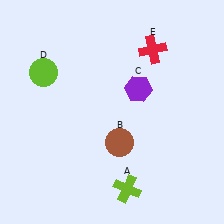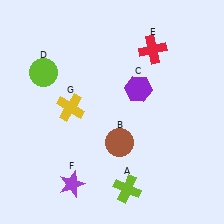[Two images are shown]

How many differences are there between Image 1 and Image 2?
There are 2 differences between the two images.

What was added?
A purple star (F), a yellow cross (G) were added in Image 2.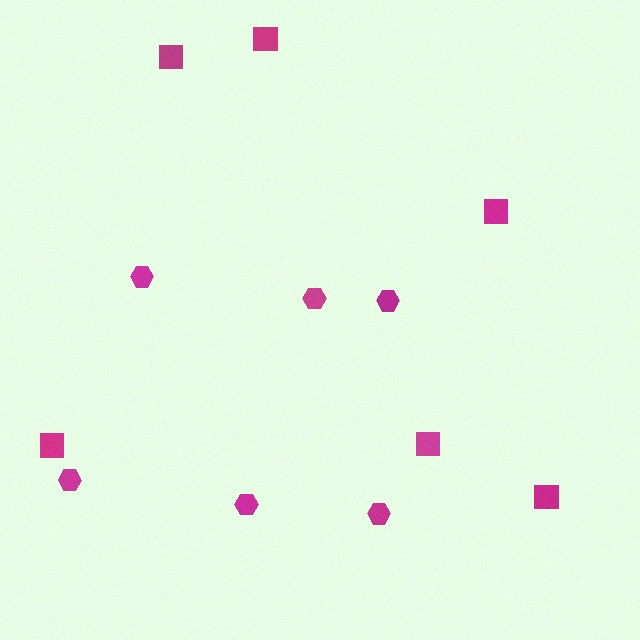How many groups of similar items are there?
There are 2 groups: one group of hexagons (6) and one group of squares (6).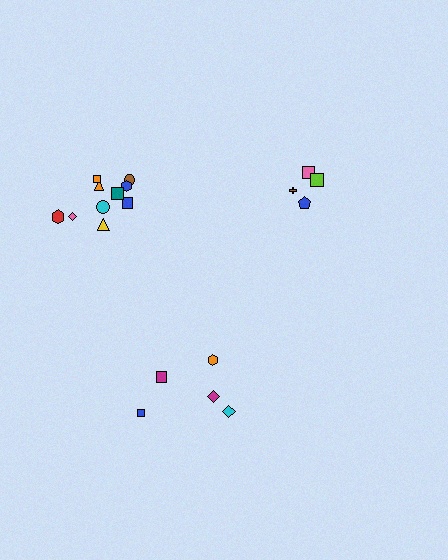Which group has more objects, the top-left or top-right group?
The top-left group.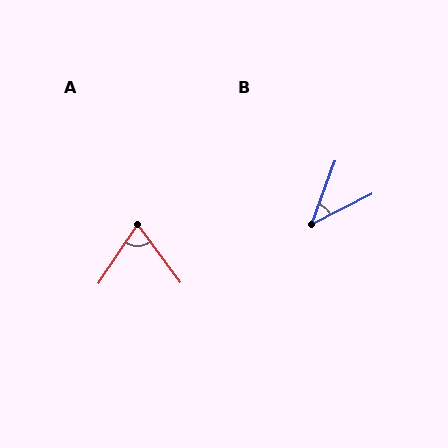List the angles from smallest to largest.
B (43°), A (70°).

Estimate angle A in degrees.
Approximately 70 degrees.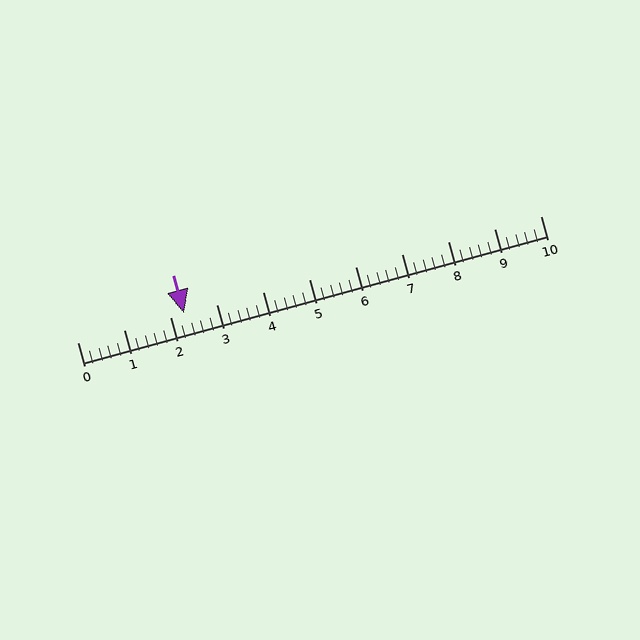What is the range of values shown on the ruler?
The ruler shows values from 0 to 10.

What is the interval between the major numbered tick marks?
The major tick marks are spaced 1 units apart.